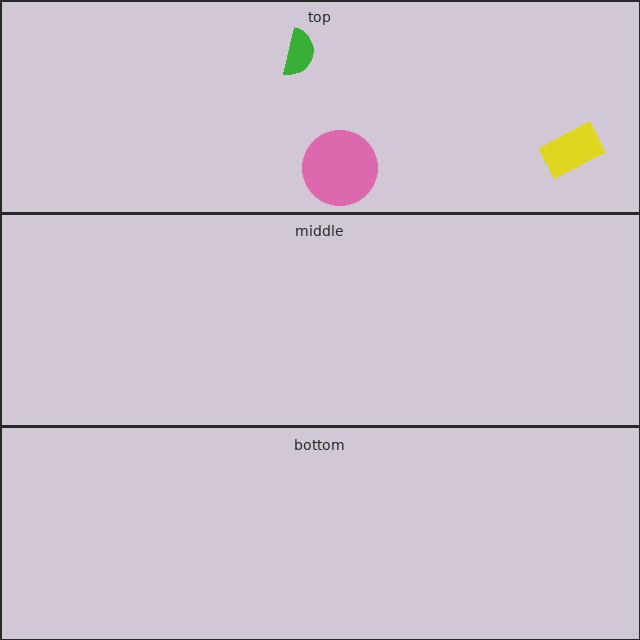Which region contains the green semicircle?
The top region.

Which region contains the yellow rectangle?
The top region.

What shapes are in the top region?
The yellow rectangle, the pink circle, the green semicircle.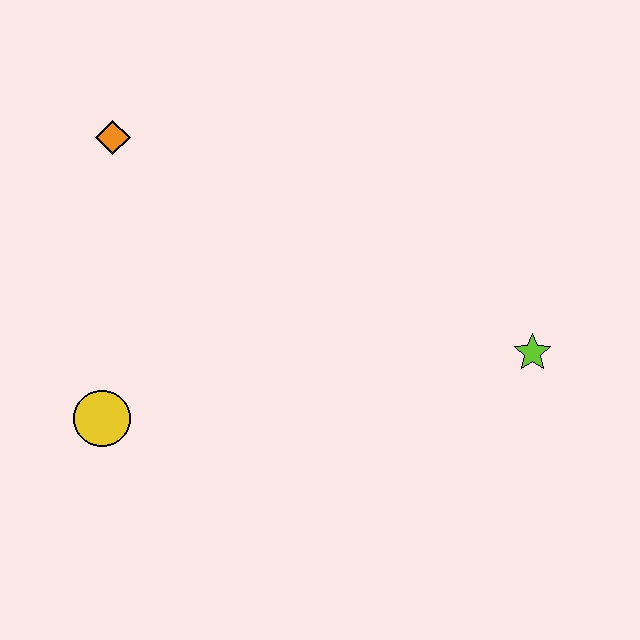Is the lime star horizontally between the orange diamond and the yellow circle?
No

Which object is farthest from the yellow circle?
The lime star is farthest from the yellow circle.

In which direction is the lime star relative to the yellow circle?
The lime star is to the right of the yellow circle.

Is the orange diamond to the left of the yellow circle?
No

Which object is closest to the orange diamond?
The yellow circle is closest to the orange diamond.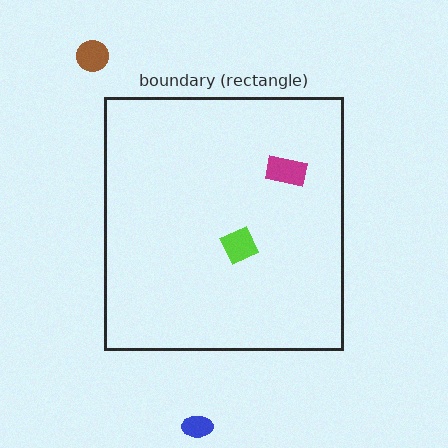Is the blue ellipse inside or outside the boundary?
Outside.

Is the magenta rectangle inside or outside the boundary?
Inside.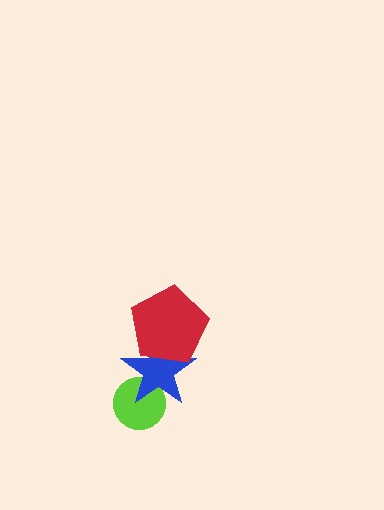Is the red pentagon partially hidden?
No, no other shape covers it.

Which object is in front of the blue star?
The red pentagon is in front of the blue star.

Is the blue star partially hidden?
Yes, it is partially covered by another shape.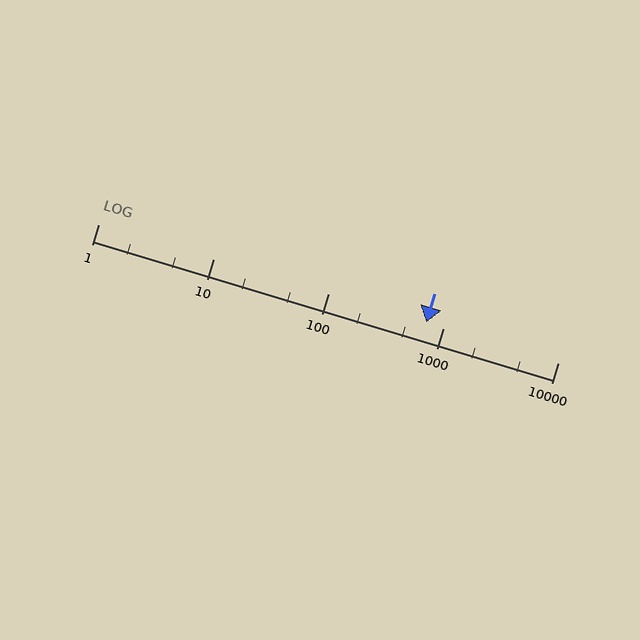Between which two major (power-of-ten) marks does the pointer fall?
The pointer is between 100 and 1000.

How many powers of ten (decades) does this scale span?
The scale spans 4 decades, from 1 to 10000.